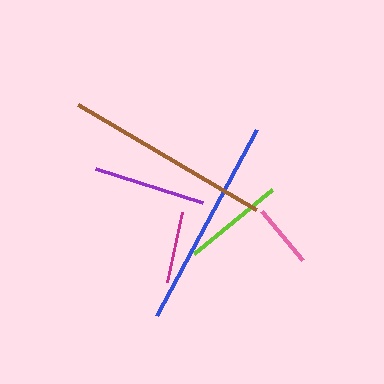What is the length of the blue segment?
The blue segment is approximately 211 pixels long.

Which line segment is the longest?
The blue line is the longest at approximately 211 pixels.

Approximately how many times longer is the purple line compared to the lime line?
The purple line is approximately 1.1 times the length of the lime line.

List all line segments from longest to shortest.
From longest to shortest: blue, brown, purple, lime, magenta, pink.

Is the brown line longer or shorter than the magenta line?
The brown line is longer than the magenta line.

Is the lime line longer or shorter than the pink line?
The lime line is longer than the pink line.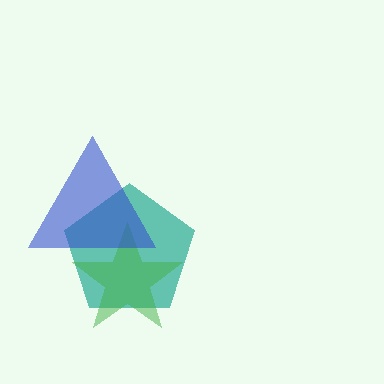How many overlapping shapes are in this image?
There are 3 overlapping shapes in the image.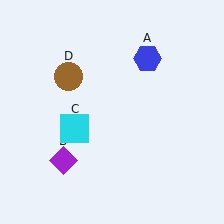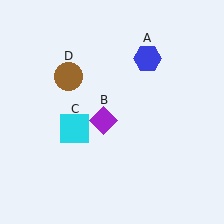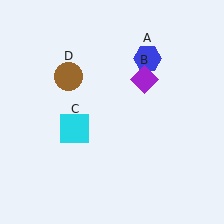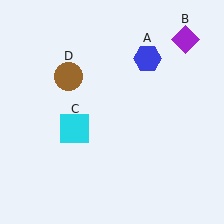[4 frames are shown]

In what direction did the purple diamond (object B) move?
The purple diamond (object B) moved up and to the right.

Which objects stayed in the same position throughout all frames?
Blue hexagon (object A) and cyan square (object C) and brown circle (object D) remained stationary.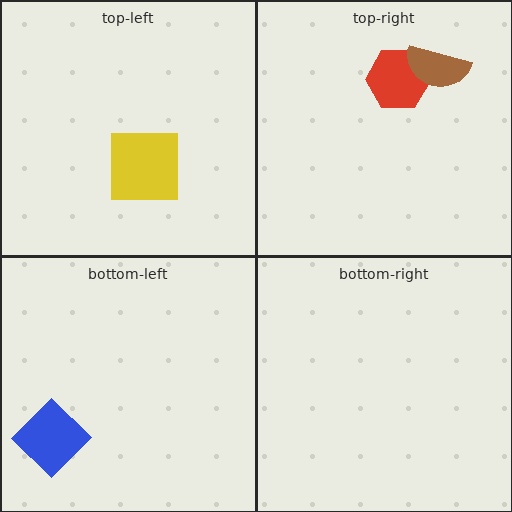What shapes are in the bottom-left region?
The blue diamond.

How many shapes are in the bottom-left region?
1.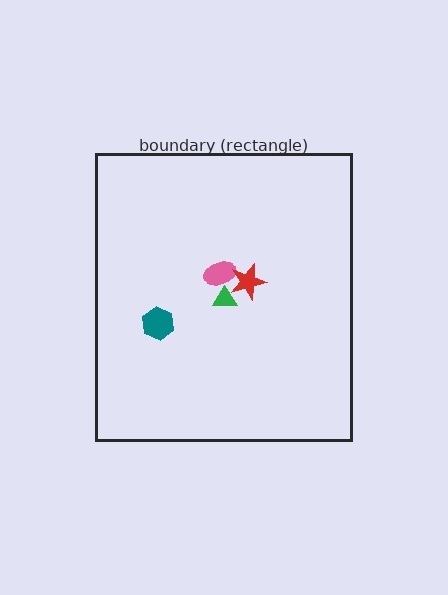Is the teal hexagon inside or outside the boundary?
Inside.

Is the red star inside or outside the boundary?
Inside.